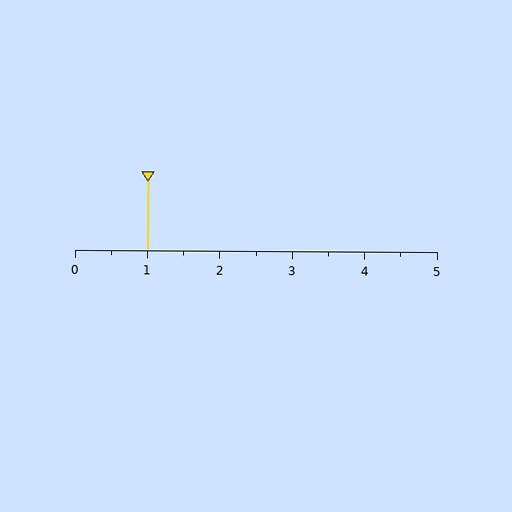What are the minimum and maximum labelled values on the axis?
The axis runs from 0 to 5.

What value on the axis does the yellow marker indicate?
The marker indicates approximately 1.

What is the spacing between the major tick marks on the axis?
The major ticks are spaced 1 apart.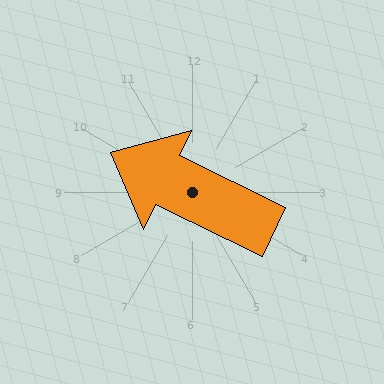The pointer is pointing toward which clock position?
Roughly 10 o'clock.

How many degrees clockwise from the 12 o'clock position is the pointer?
Approximately 296 degrees.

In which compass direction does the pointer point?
Northwest.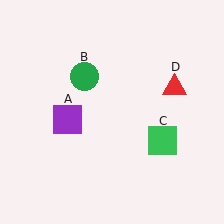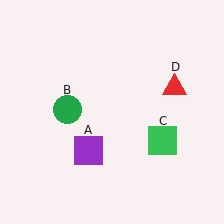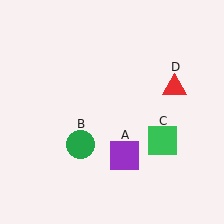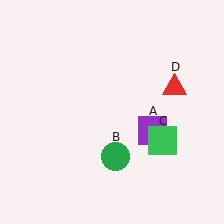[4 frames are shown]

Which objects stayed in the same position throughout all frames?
Green square (object C) and red triangle (object D) remained stationary.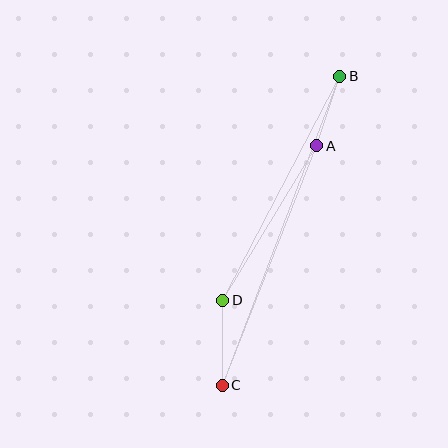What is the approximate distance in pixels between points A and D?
The distance between A and D is approximately 181 pixels.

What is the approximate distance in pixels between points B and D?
The distance between B and D is approximately 253 pixels.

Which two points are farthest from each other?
Points B and C are farthest from each other.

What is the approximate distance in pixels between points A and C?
The distance between A and C is approximately 258 pixels.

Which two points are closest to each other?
Points A and B are closest to each other.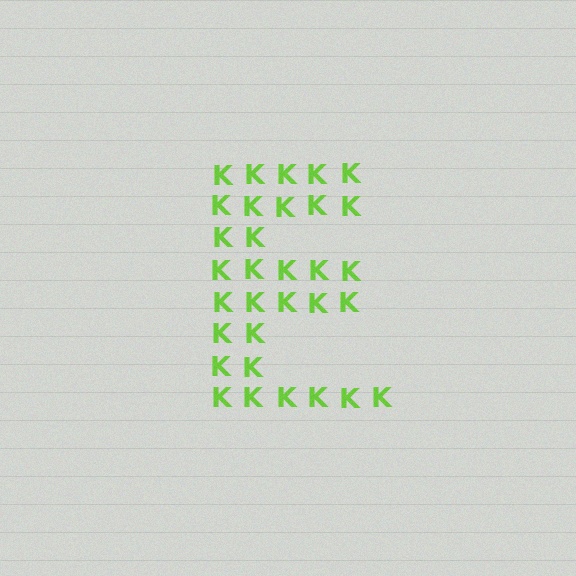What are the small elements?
The small elements are letter K's.